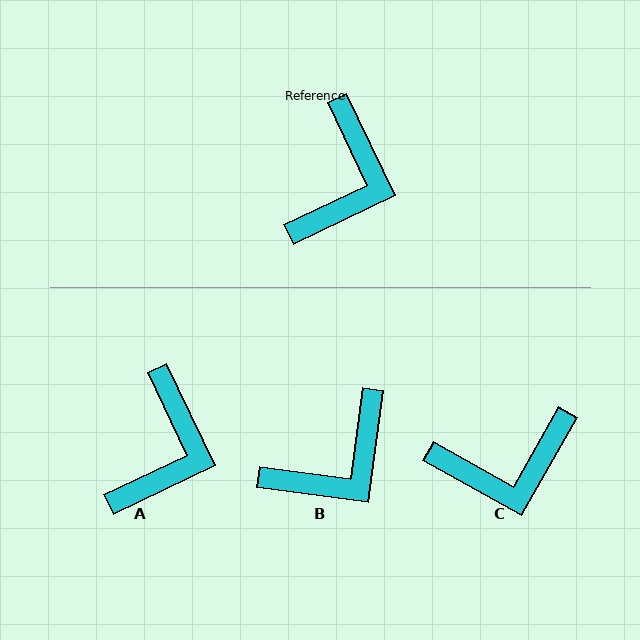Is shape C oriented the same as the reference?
No, it is off by about 55 degrees.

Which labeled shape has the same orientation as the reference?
A.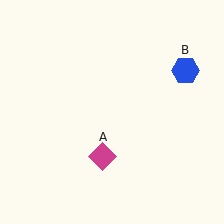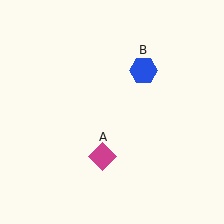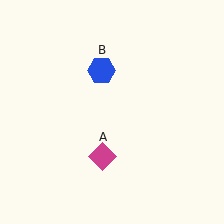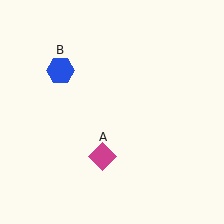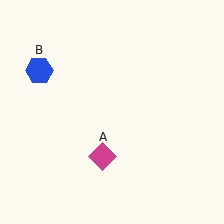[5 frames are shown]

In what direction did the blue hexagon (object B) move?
The blue hexagon (object B) moved left.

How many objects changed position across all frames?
1 object changed position: blue hexagon (object B).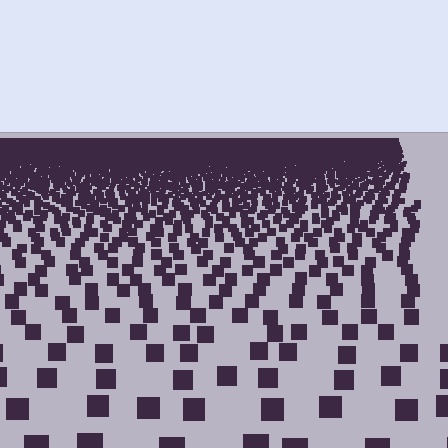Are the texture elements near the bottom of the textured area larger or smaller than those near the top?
Larger. Near the bottom, elements are closer to the viewer and appear at a bigger on-screen size.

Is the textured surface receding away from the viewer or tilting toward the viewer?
The surface is receding away from the viewer. Texture elements get smaller and denser toward the top.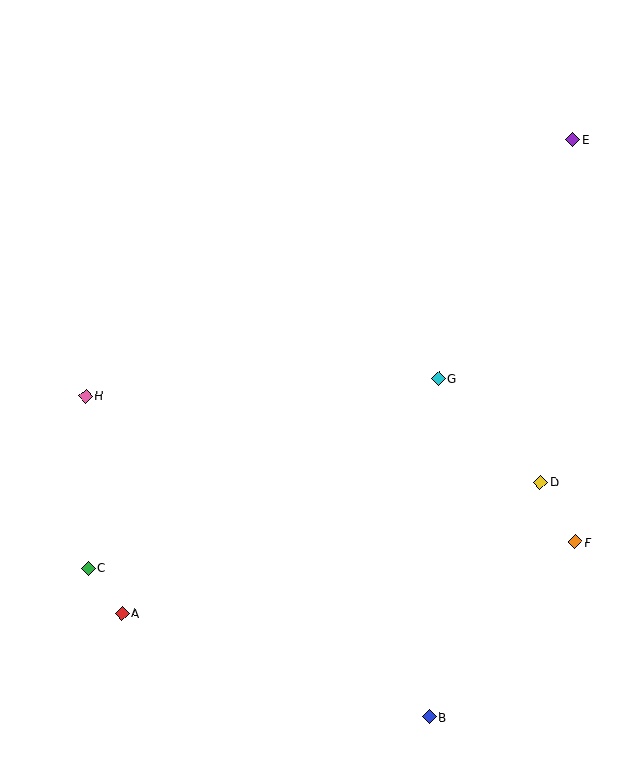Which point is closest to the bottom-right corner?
Point B is closest to the bottom-right corner.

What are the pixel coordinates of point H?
Point H is at (86, 396).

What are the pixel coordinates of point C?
Point C is at (89, 568).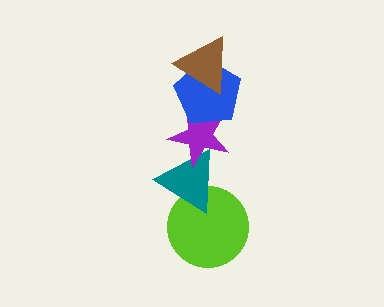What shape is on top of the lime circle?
The teal triangle is on top of the lime circle.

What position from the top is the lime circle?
The lime circle is 5th from the top.